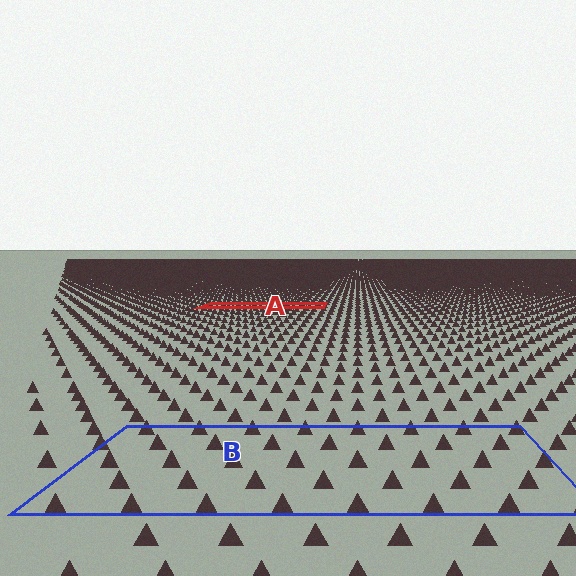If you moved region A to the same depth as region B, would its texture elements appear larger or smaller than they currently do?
They would appear larger. At a closer depth, the same texture elements are projected at a bigger on-screen size.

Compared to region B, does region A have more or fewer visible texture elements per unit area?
Region A has more texture elements per unit area — they are packed more densely because it is farther away.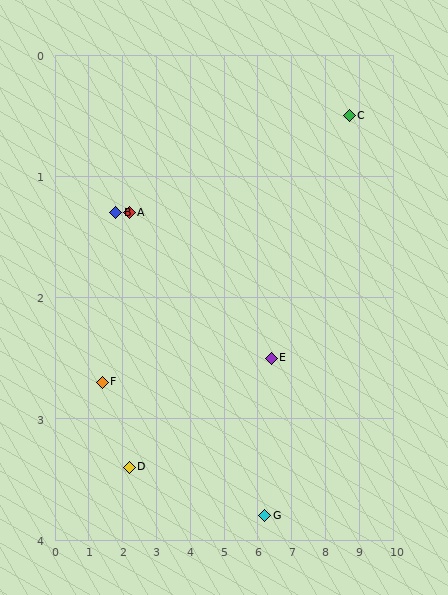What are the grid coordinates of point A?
Point A is at approximately (2.2, 1.3).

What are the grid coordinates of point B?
Point B is at approximately (1.8, 1.3).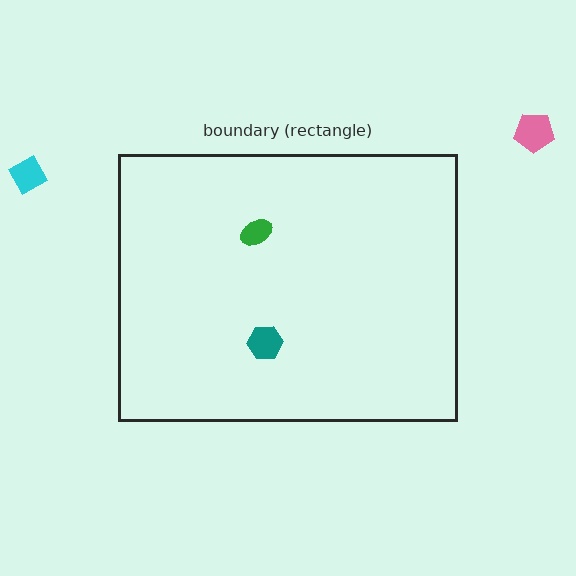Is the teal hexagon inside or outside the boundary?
Inside.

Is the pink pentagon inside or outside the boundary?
Outside.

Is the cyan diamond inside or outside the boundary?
Outside.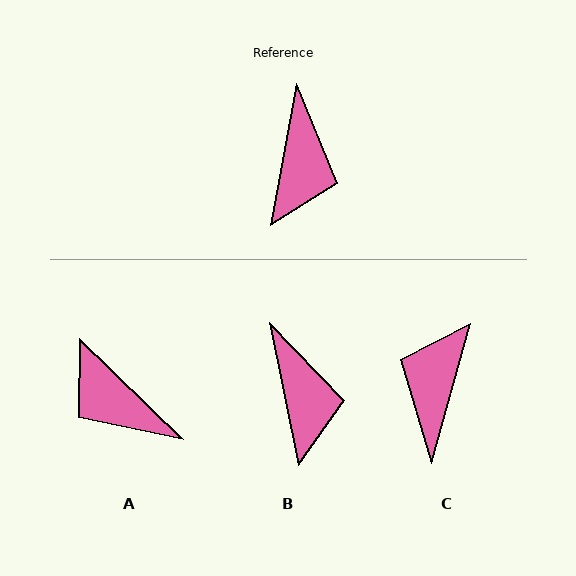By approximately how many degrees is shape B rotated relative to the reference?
Approximately 22 degrees counter-clockwise.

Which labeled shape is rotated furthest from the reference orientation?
C, about 175 degrees away.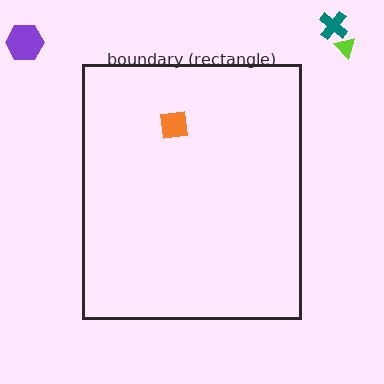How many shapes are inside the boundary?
1 inside, 3 outside.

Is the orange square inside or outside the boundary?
Inside.